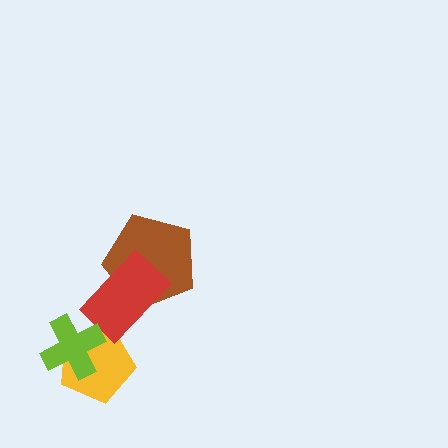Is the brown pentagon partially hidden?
Yes, it is partially covered by another shape.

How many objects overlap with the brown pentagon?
1 object overlaps with the brown pentagon.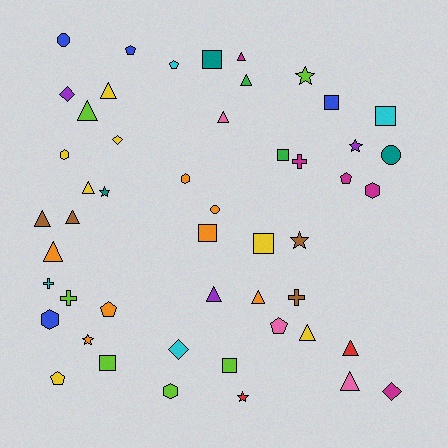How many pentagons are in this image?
There are 6 pentagons.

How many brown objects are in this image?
There are 4 brown objects.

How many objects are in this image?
There are 50 objects.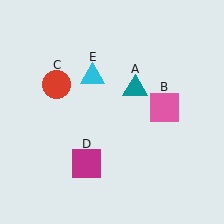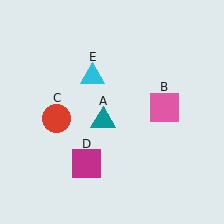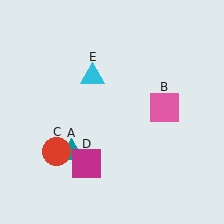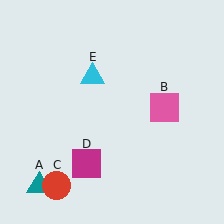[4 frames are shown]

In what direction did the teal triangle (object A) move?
The teal triangle (object A) moved down and to the left.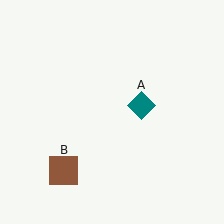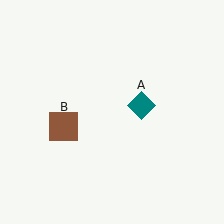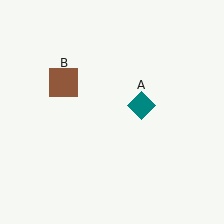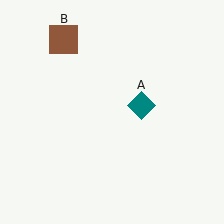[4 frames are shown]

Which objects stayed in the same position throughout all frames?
Teal diamond (object A) remained stationary.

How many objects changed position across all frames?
1 object changed position: brown square (object B).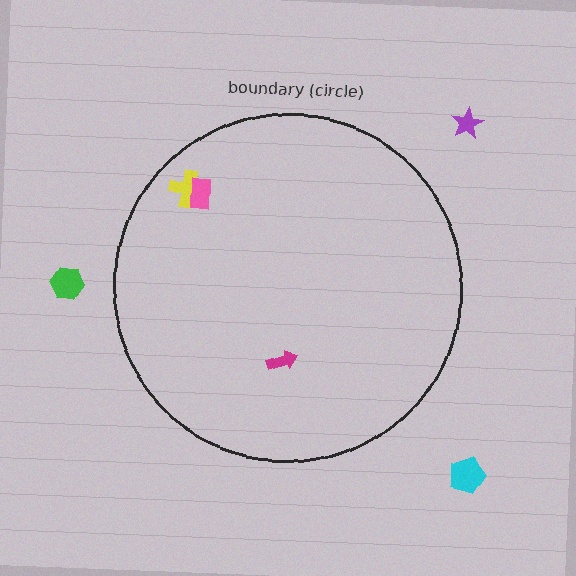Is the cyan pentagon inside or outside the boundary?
Outside.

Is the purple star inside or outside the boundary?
Outside.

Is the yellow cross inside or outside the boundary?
Inside.